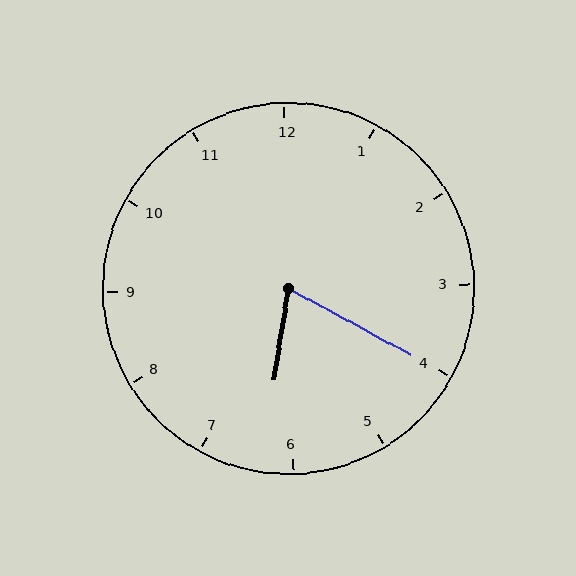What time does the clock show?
6:20.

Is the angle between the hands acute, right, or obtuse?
It is acute.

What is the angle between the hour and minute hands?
Approximately 70 degrees.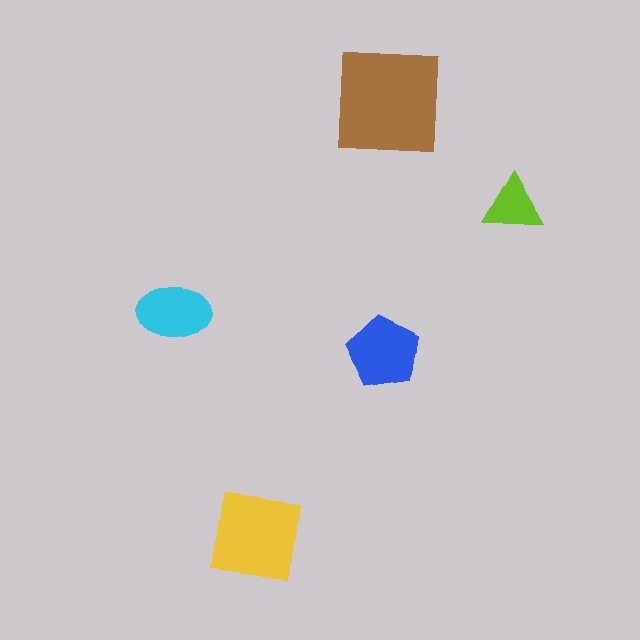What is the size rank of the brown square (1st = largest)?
1st.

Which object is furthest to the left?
The cyan ellipse is leftmost.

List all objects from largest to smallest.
The brown square, the yellow square, the blue pentagon, the cyan ellipse, the lime triangle.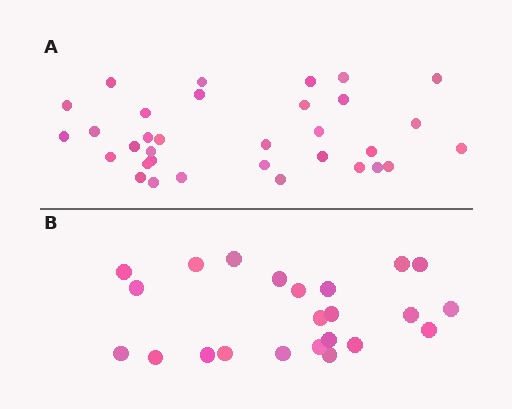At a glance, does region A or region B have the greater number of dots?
Region A (the top region) has more dots.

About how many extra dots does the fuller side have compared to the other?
Region A has roughly 10 or so more dots than region B.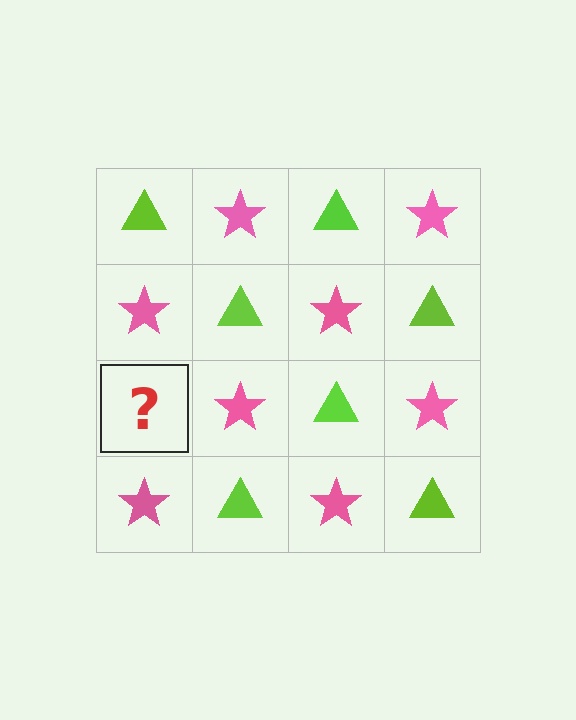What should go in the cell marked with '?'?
The missing cell should contain a lime triangle.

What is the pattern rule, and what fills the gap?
The rule is that it alternates lime triangle and pink star in a checkerboard pattern. The gap should be filled with a lime triangle.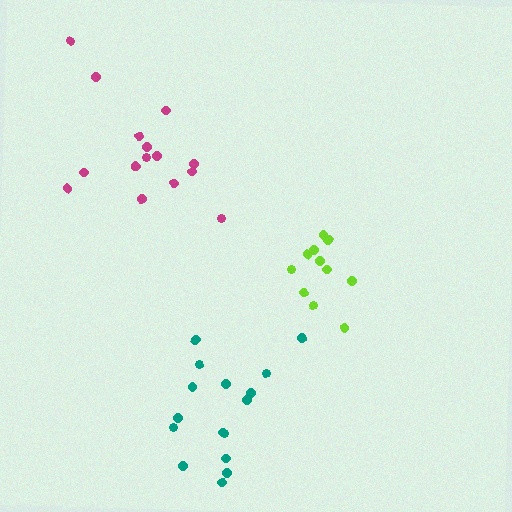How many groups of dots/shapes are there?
There are 3 groups.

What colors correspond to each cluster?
The clusters are colored: lime, magenta, teal.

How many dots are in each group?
Group 1: 11 dots, Group 2: 15 dots, Group 3: 16 dots (42 total).